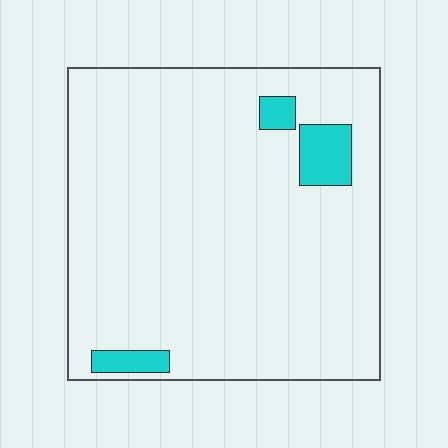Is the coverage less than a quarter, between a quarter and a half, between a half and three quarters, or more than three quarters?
Less than a quarter.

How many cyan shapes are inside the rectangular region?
3.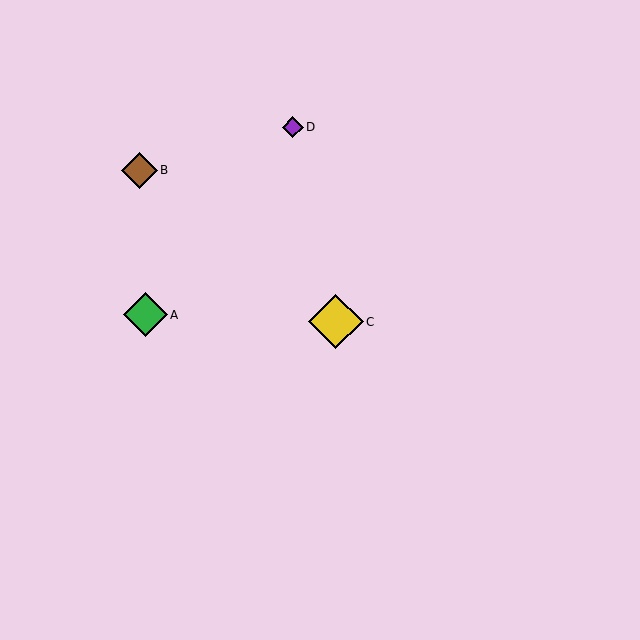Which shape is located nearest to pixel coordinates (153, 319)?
The green diamond (labeled A) at (146, 315) is nearest to that location.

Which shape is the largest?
The yellow diamond (labeled C) is the largest.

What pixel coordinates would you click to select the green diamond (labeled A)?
Click at (146, 315) to select the green diamond A.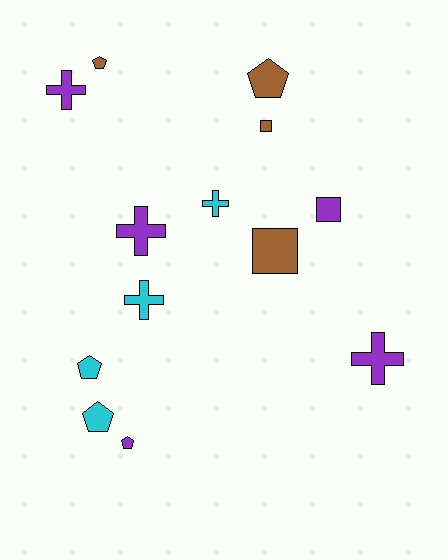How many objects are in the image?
There are 13 objects.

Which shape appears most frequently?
Cross, with 5 objects.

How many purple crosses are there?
There are 3 purple crosses.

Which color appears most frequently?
Purple, with 5 objects.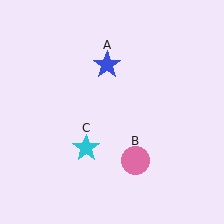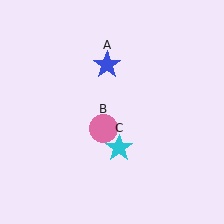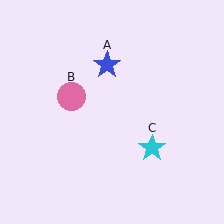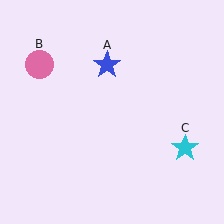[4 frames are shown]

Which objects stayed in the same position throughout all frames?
Blue star (object A) remained stationary.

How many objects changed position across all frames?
2 objects changed position: pink circle (object B), cyan star (object C).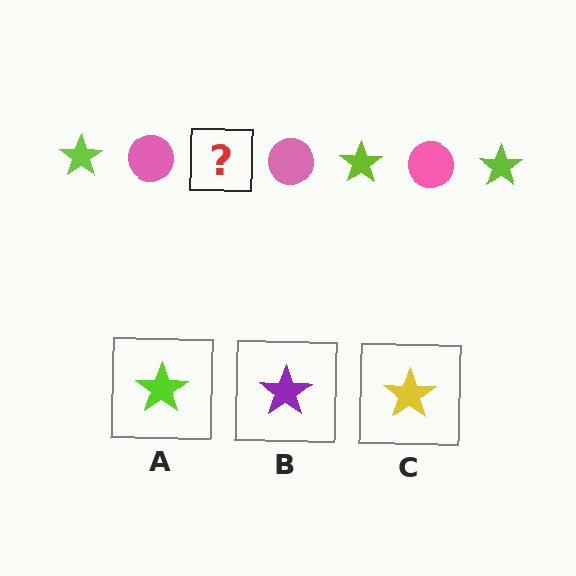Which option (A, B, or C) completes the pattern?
A.